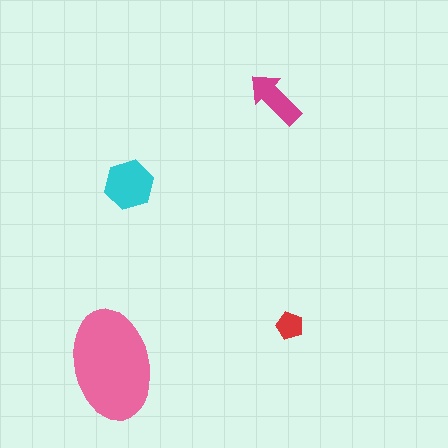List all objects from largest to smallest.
The pink ellipse, the cyan hexagon, the magenta arrow, the red pentagon.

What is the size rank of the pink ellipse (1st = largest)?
1st.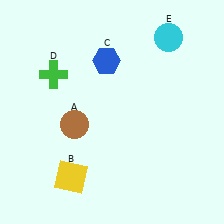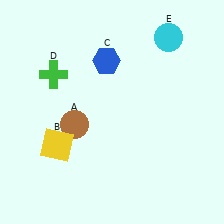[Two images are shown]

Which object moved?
The yellow square (B) moved up.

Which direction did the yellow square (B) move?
The yellow square (B) moved up.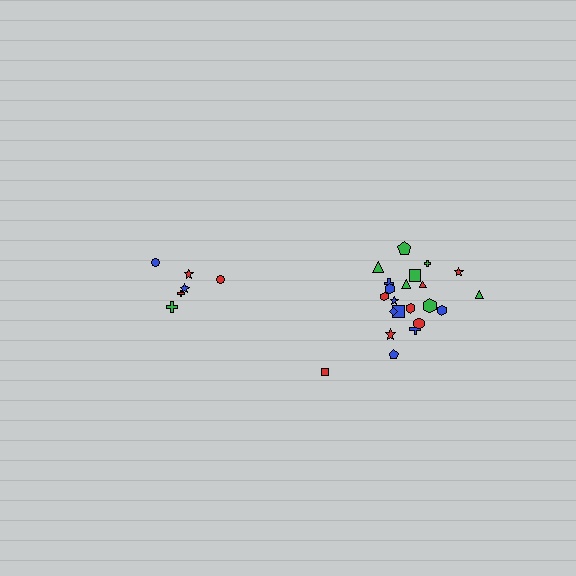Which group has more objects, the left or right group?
The right group.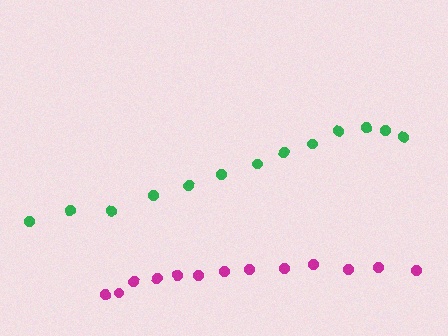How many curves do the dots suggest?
There are 2 distinct paths.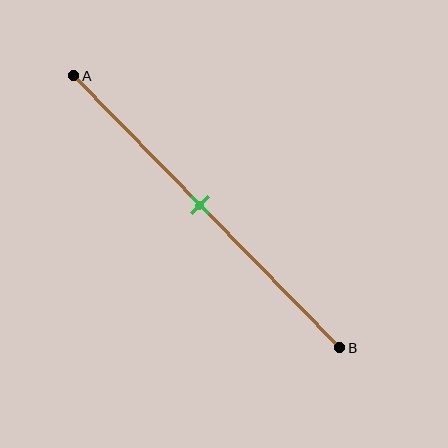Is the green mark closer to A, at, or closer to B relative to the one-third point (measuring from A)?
The green mark is closer to point B than the one-third point of segment AB.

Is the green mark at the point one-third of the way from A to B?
No, the mark is at about 50% from A, not at the 33% one-third point.